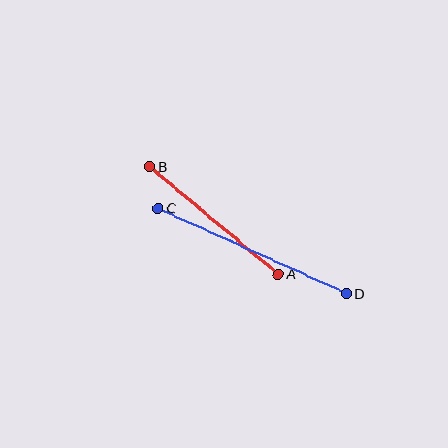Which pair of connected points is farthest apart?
Points C and D are farthest apart.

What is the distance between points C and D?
The distance is approximately 206 pixels.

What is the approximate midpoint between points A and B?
The midpoint is at approximately (214, 220) pixels.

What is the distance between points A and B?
The distance is approximately 168 pixels.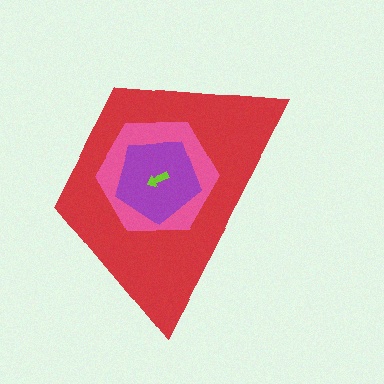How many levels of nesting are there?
4.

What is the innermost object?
The lime arrow.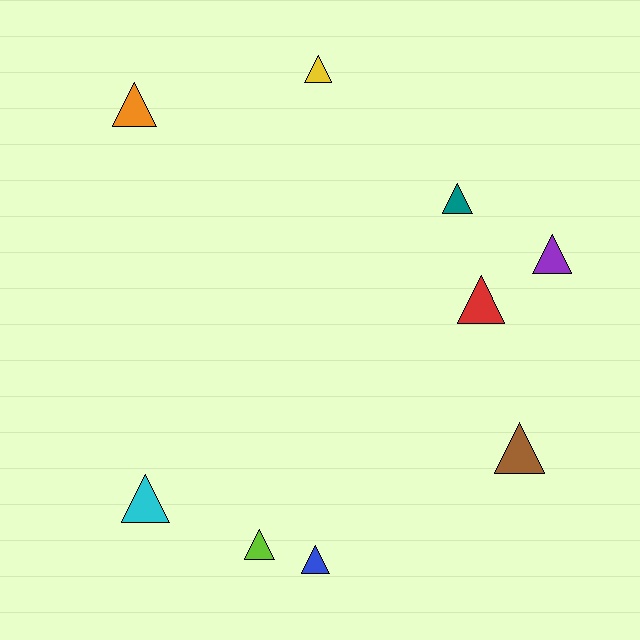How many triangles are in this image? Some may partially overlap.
There are 9 triangles.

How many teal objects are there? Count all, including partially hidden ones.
There is 1 teal object.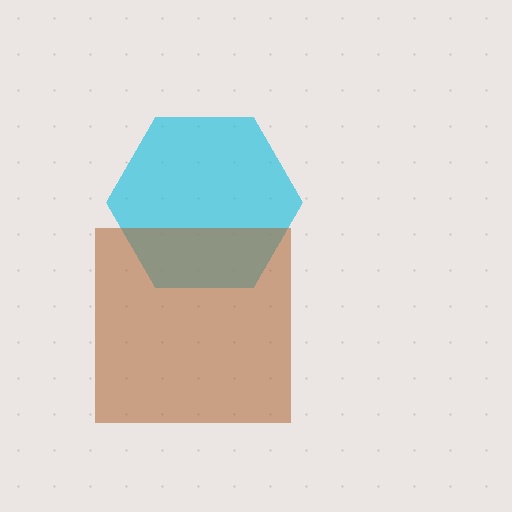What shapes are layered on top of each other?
The layered shapes are: a cyan hexagon, a brown square.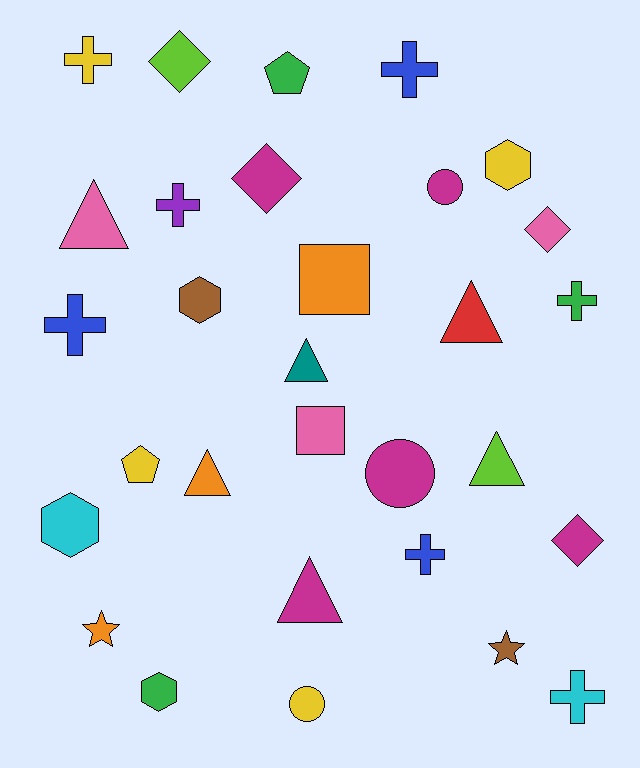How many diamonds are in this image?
There are 4 diamonds.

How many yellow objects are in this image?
There are 4 yellow objects.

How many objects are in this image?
There are 30 objects.